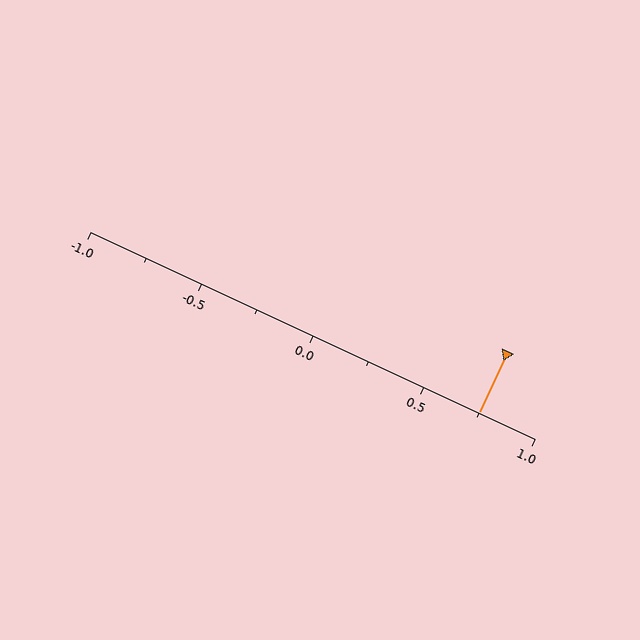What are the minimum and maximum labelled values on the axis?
The axis runs from -1.0 to 1.0.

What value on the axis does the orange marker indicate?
The marker indicates approximately 0.75.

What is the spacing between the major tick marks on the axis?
The major ticks are spaced 0.5 apart.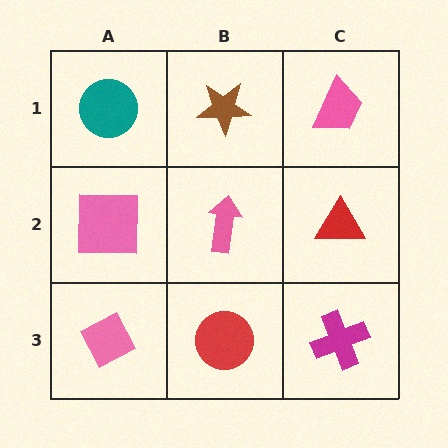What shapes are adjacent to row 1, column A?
A pink square (row 2, column A), a brown star (row 1, column B).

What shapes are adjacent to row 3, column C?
A red triangle (row 2, column C), a red circle (row 3, column B).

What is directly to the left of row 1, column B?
A teal circle.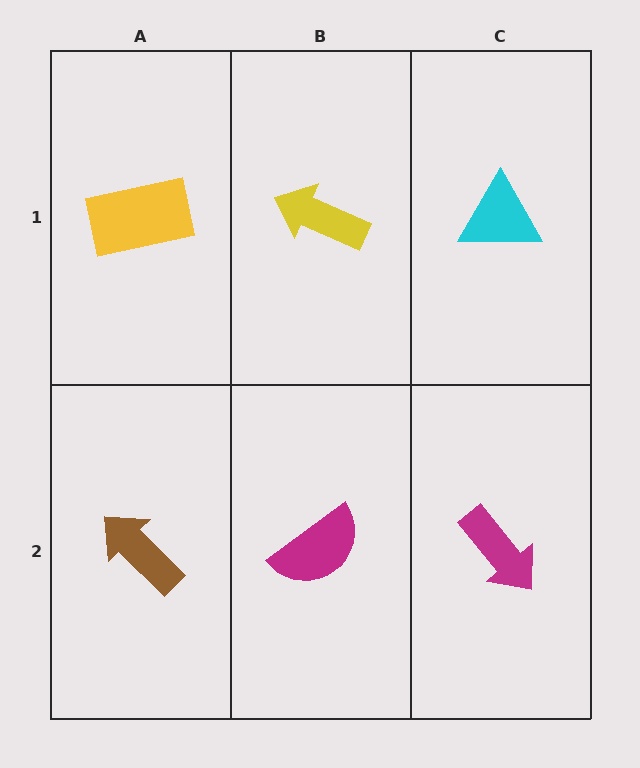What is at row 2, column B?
A magenta semicircle.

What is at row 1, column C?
A cyan triangle.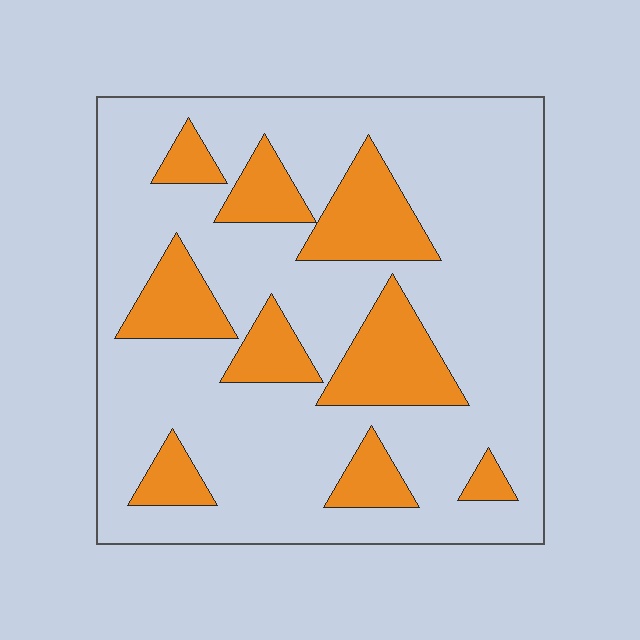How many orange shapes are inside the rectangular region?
9.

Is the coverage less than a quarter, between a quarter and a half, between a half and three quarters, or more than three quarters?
Less than a quarter.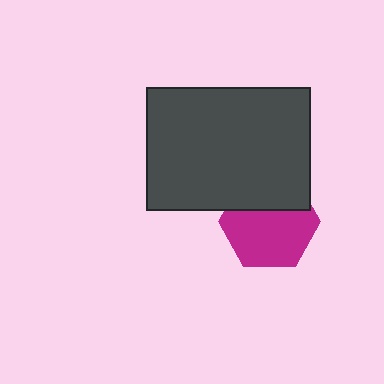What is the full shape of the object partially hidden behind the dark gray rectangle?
The partially hidden object is a magenta hexagon.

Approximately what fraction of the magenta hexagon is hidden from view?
Roughly 35% of the magenta hexagon is hidden behind the dark gray rectangle.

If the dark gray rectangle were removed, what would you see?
You would see the complete magenta hexagon.